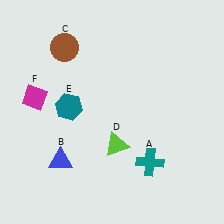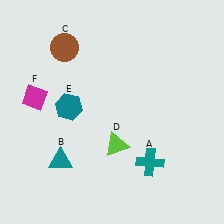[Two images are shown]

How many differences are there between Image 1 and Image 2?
There is 1 difference between the two images.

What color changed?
The triangle (B) changed from blue in Image 1 to teal in Image 2.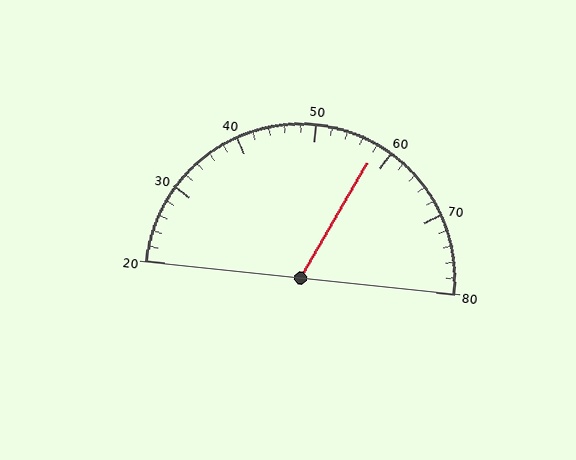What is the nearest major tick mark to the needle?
The nearest major tick mark is 60.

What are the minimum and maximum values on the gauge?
The gauge ranges from 20 to 80.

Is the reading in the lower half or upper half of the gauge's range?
The reading is in the upper half of the range (20 to 80).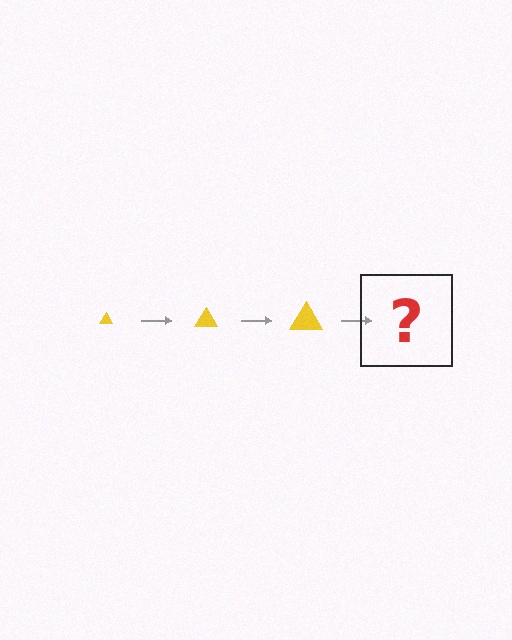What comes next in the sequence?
The next element should be a yellow triangle, larger than the previous one.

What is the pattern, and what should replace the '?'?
The pattern is that the triangle gets progressively larger each step. The '?' should be a yellow triangle, larger than the previous one.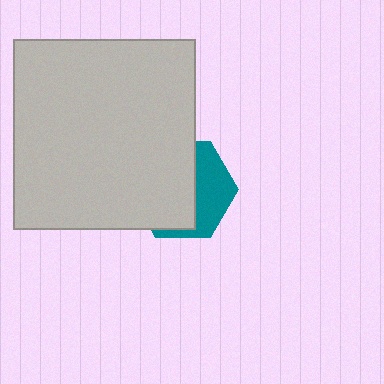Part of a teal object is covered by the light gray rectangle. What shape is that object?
It is a hexagon.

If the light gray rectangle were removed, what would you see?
You would see the complete teal hexagon.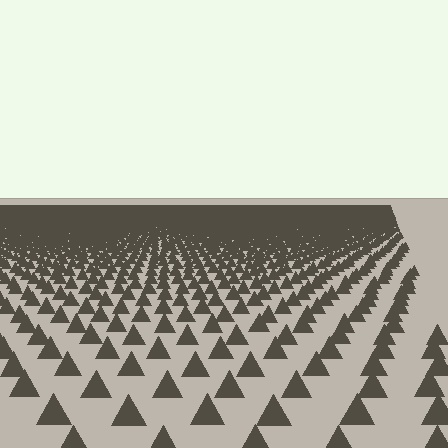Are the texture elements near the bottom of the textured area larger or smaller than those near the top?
Larger. Near the bottom, elements are closer to the viewer and appear at a bigger on-screen size.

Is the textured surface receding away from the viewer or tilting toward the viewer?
The surface is receding away from the viewer. Texture elements get smaller and denser toward the top.